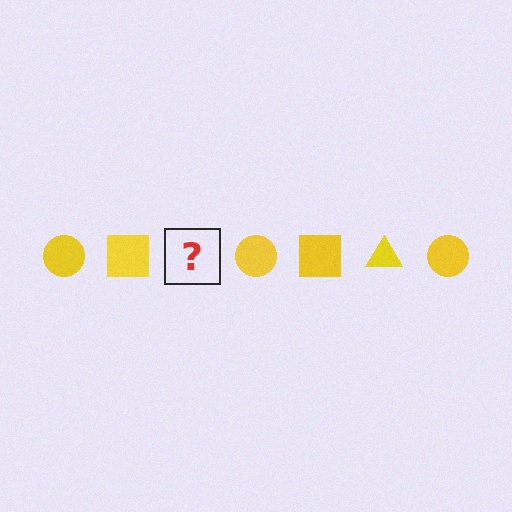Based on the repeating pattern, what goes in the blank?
The blank should be a yellow triangle.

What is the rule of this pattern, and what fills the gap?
The rule is that the pattern cycles through circle, square, triangle shapes in yellow. The gap should be filled with a yellow triangle.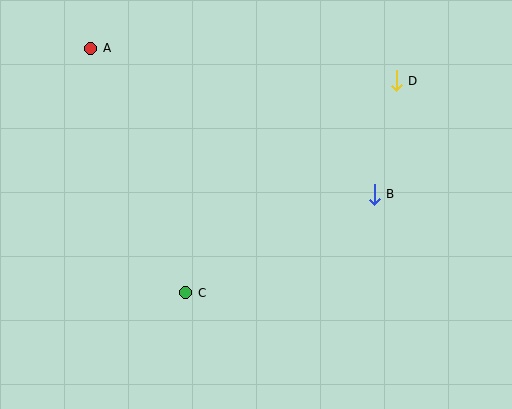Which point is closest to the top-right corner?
Point D is closest to the top-right corner.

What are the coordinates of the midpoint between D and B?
The midpoint between D and B is at (385, 138).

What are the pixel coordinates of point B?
Point B is at (374, 194).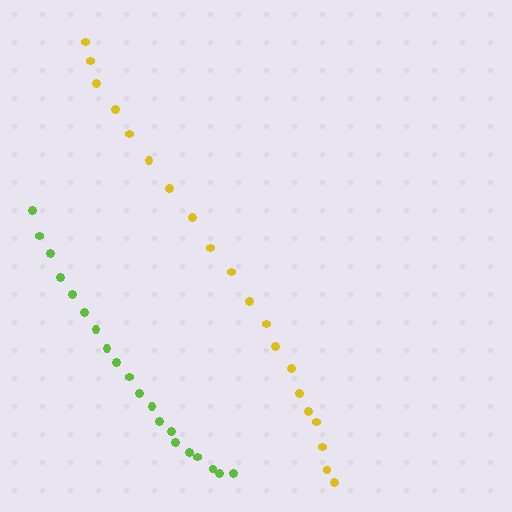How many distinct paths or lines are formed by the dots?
There are 2 distinct paths.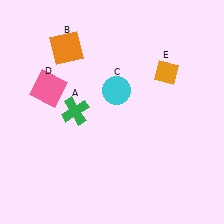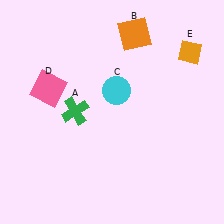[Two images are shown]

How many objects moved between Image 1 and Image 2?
2 objects moved between the two images.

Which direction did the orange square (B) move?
The orange square (B) moved right.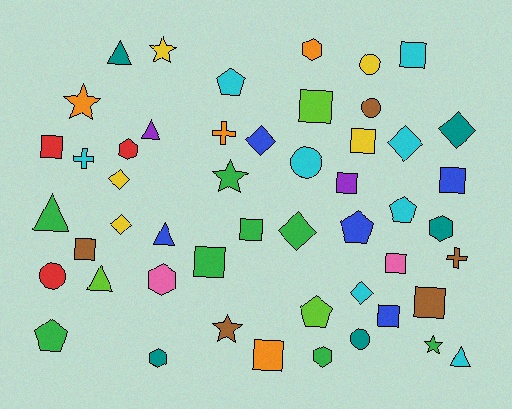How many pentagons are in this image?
There are 5 pentagons.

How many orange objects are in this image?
There are 4 orange objects.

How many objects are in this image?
There are 50 objects.